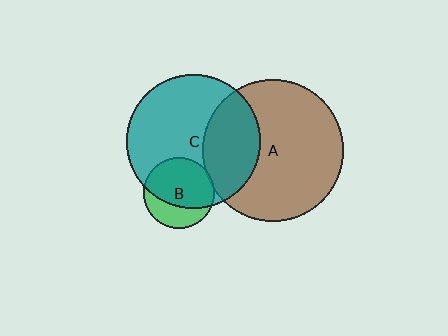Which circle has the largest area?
Circle A (brown).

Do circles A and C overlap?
Yes.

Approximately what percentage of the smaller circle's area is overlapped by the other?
Approximately 35%.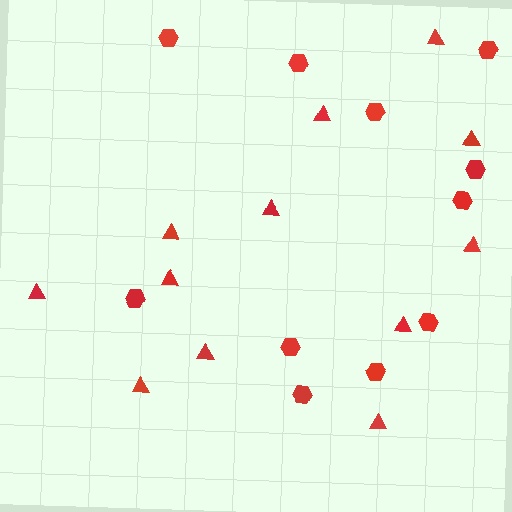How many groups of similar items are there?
There are 2 groups: one group of hexagons (11) and one group of triangles (12).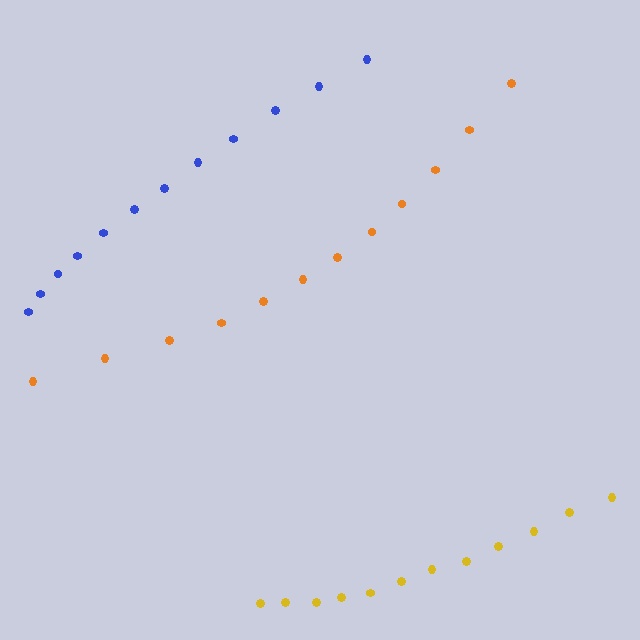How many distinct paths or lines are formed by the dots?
There are 3 distinct paths.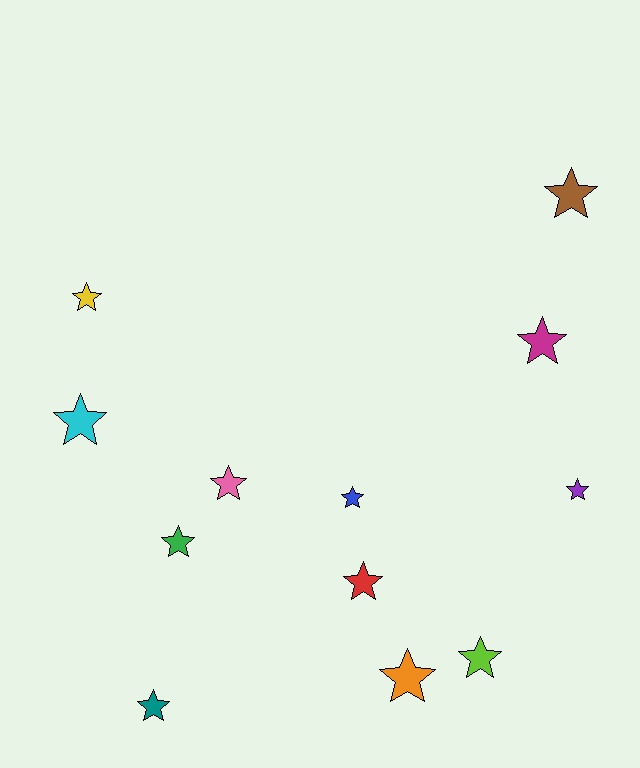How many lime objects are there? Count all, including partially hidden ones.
There is 1 lime object.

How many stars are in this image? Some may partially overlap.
There are 12 stars.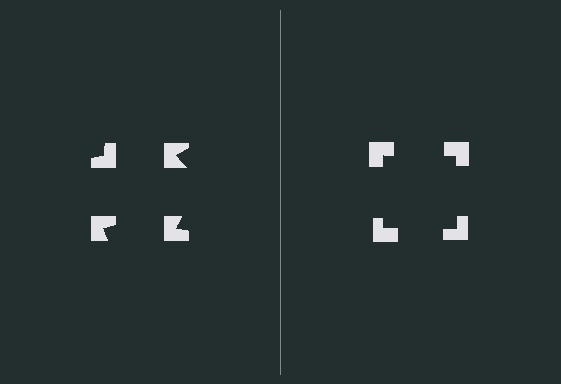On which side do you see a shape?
An illusory square appears on the right side. On the left side the wedge cuts are rotated, so no coherent shape forms.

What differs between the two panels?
The notched squares are positioned identically on both sides; only the wedge orientations differ. On the right they align to a square; on the left they are misaligned.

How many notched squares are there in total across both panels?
8 — 4 on each side.